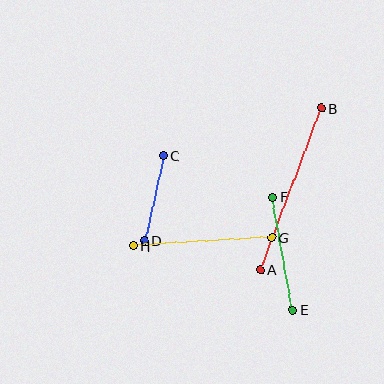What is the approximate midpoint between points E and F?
The midpoint is at approximately (283, 254) pixels.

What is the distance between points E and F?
The distance is approximately 115 pixels.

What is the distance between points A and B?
The distance is approximately 172 pixels.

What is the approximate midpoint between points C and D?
The midpoint is at approximately (154, 198) pixels.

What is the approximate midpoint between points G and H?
The midpoint is at approximately (203, 242) pixels.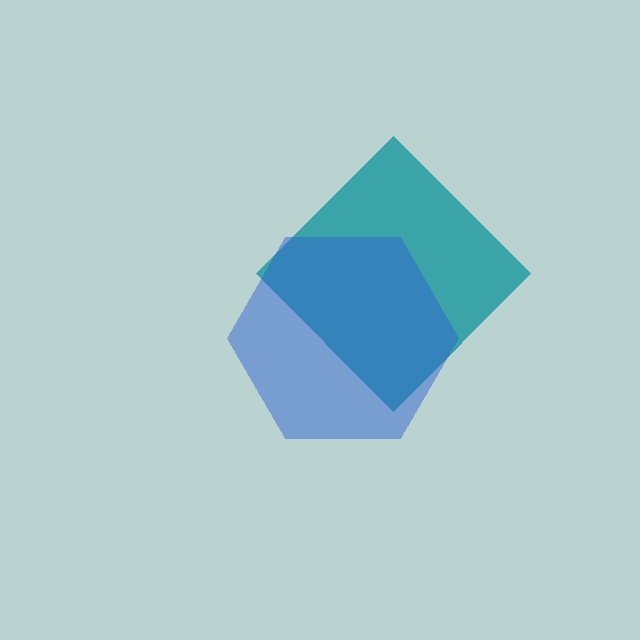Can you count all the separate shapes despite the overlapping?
Yes, there are 2 separate shapes.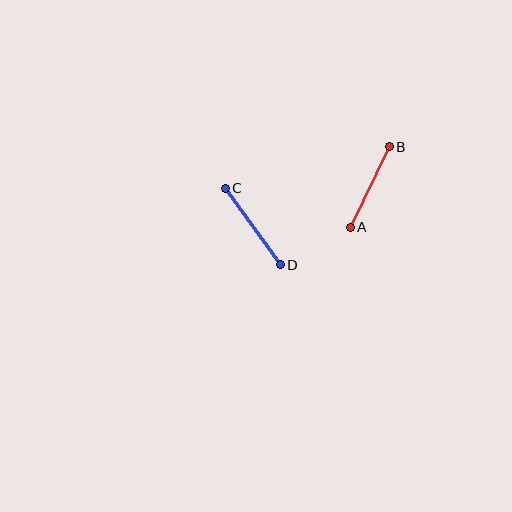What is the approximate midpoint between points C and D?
The midpoint is at approximately (253, 227) pixels.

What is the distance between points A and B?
The distance is approximately 89 pixels.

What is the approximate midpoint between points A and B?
The midpoint is at approximately (370, 187) pixels.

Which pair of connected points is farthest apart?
Points C and D are farthest apart.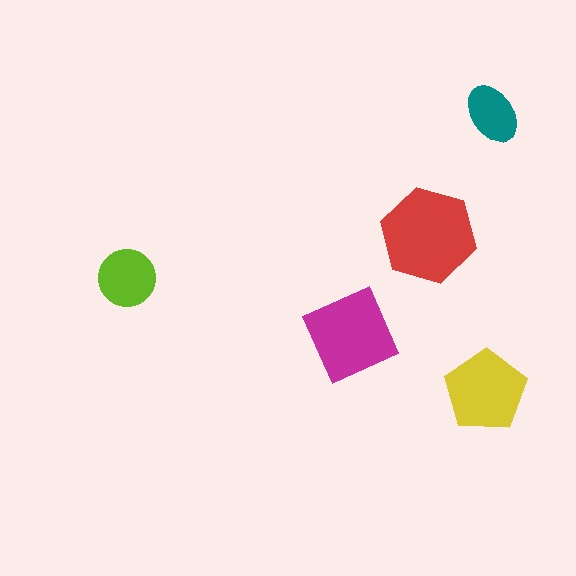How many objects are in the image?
There are 5 objects in the image.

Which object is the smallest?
The teal ellipse.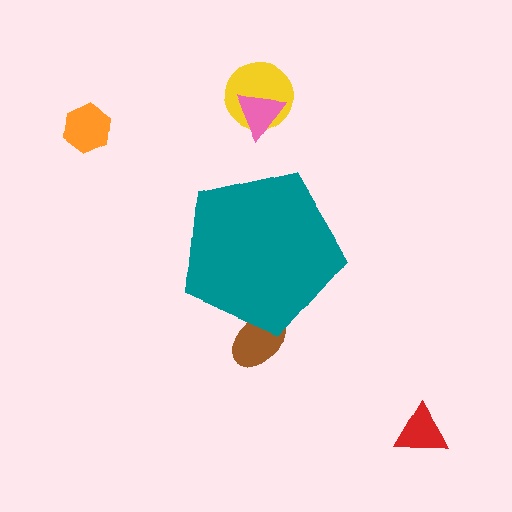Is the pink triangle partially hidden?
No, the pink triangle is fully visible.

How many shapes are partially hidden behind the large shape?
1 shape is partially hidden.